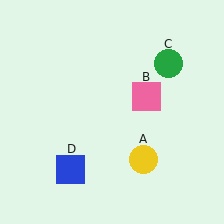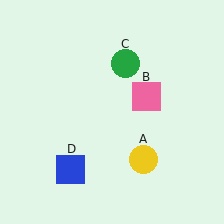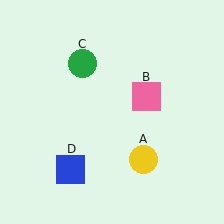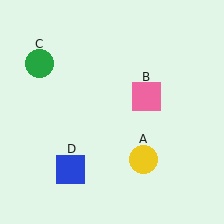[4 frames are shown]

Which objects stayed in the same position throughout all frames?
Yellow circle (object A) and pink square (object B) and blue square (object D) remained stationary.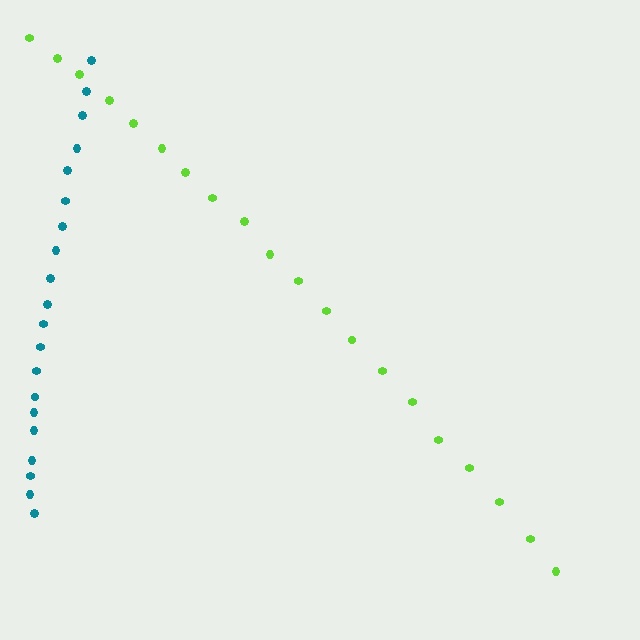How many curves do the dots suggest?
There are 2 distinct paths.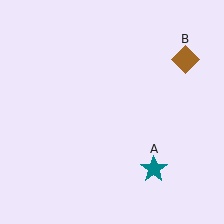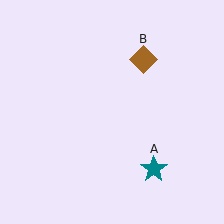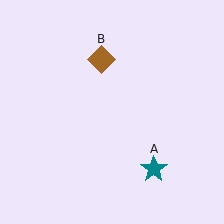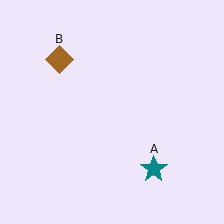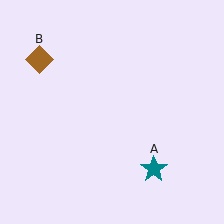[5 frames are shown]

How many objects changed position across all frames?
1 object changed position: brown diamond (object B).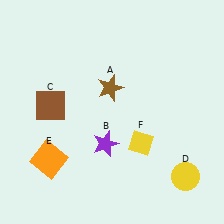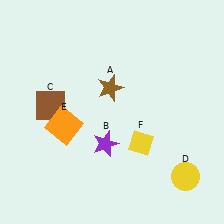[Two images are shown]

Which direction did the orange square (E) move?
The orange square (E) moved up.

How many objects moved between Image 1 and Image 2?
1 object moved between the two images.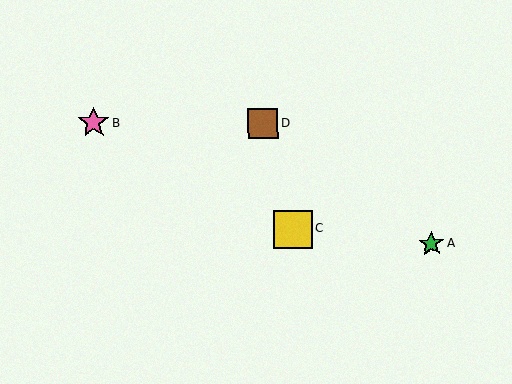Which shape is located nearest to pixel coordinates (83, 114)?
The pink star (labeled B) at (94, 123) is nearest to that location.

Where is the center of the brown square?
The center of the brown square is at (263, 123).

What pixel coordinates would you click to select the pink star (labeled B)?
Click at (94, 123) to select the pink star B.